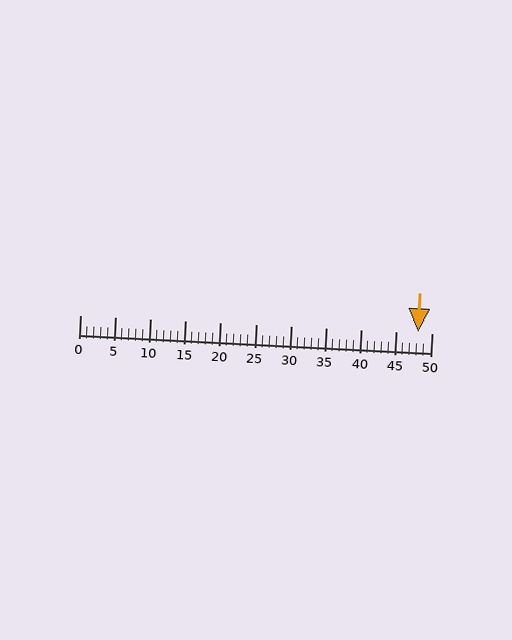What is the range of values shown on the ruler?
The ruler shows values from 0 to 50.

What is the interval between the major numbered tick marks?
The major tick marks are spaced 5 units apart.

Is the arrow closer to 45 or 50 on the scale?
The arrow is closer to 50.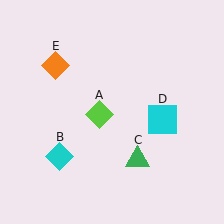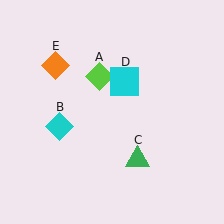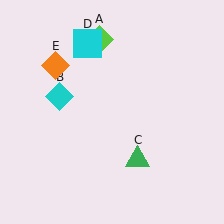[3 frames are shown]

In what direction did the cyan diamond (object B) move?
The cyan diamond (object B) moved up.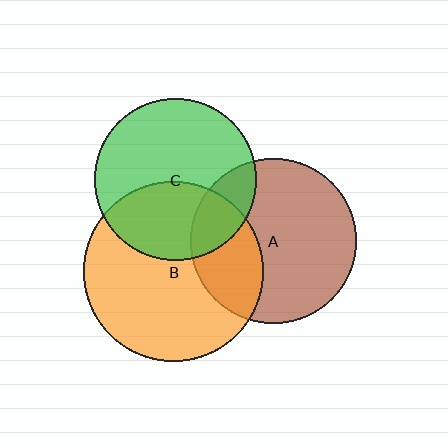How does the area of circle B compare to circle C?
Approximately 1.2 times.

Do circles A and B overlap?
Yes.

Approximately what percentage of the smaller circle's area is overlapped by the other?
Approximately 30%.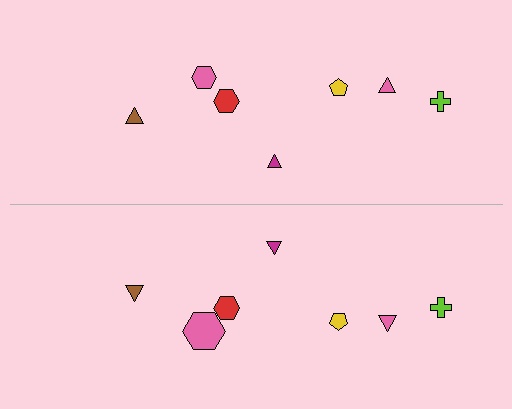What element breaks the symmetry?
The pink hexagon on the bottom side has a different size than its mirror counterpart.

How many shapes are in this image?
There are 14 shapes in this image.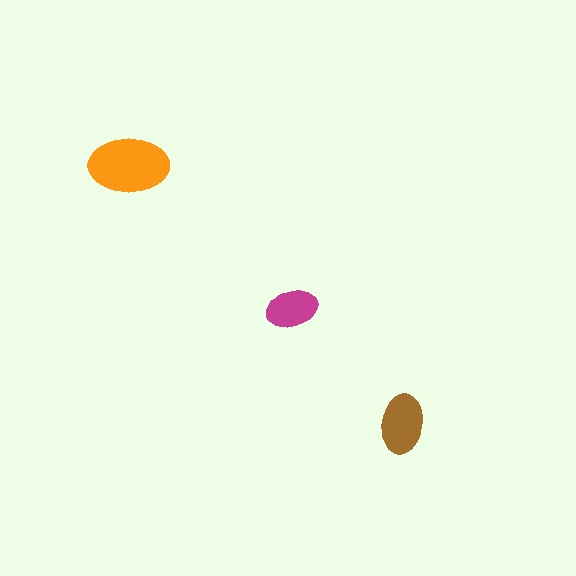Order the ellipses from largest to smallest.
the orange one, the brown one, the magenta one.